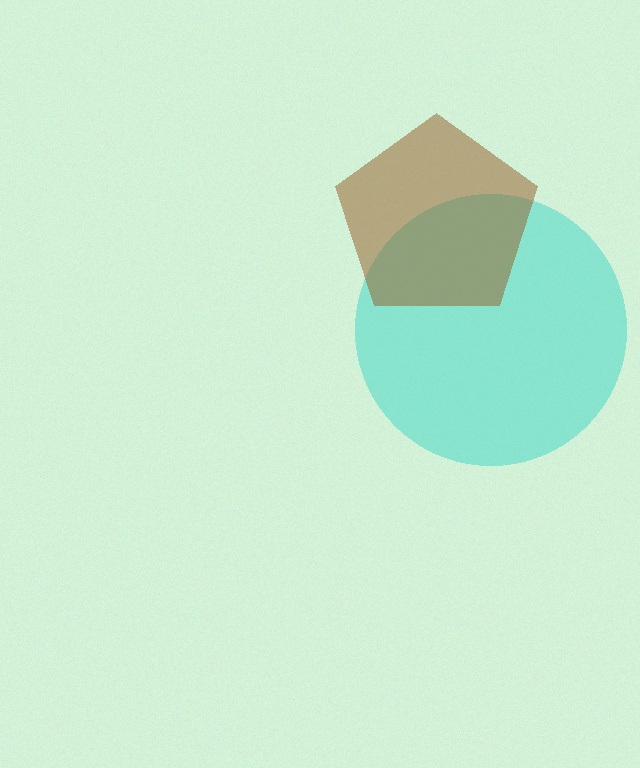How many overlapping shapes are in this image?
There are 2 overlapping shapes in the image.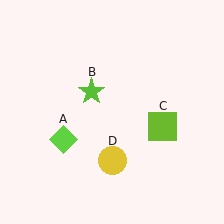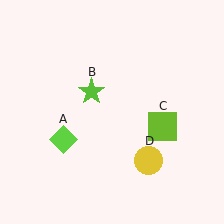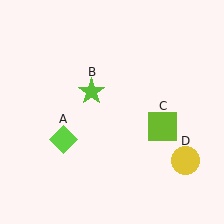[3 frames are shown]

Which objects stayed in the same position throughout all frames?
Lime diamond (object A) and lime star (object B) and lime square (object C) remained stationary.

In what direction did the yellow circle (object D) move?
The yellow circle (object D) moved right.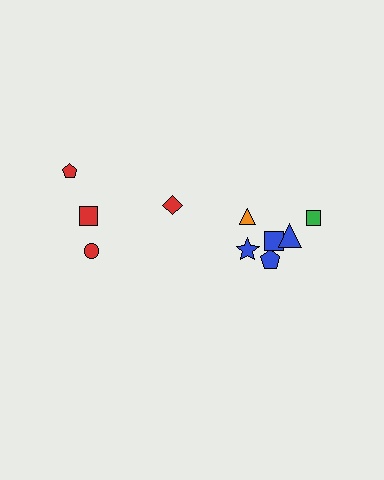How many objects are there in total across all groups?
There are 10 objects.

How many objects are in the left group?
There are 4 objects.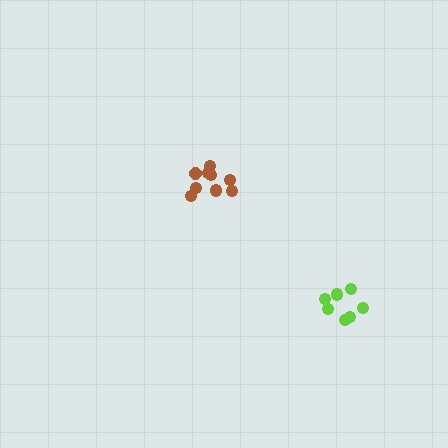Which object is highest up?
The brown cluster is topmost.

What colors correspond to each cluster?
The clusters are colored: brown, lime.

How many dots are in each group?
Group 1: 9 dots, Group 2: 7 dots (16 total).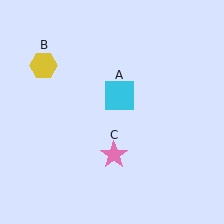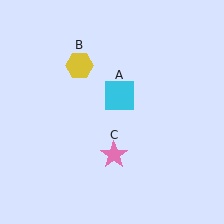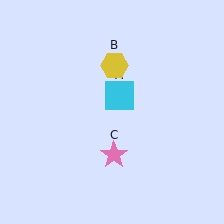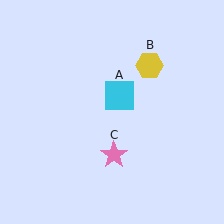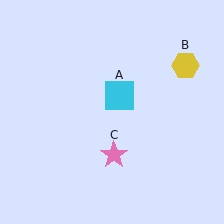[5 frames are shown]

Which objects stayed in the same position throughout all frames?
Cyan square (object A) and pink star (object C) remained stationary.